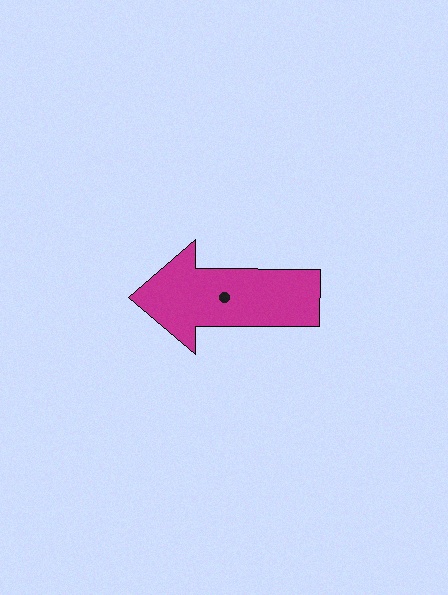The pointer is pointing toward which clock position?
Roughly 9 o'clock.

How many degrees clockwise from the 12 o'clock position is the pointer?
Approximately 270 degrees.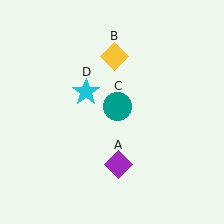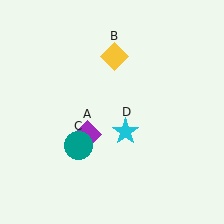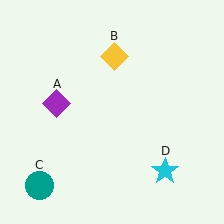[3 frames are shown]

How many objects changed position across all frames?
3 objects changed position: purple diamond (object A), teal circle (object C), cyan star (object D).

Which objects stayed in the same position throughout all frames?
Yellow diamond (object B) remained stationary.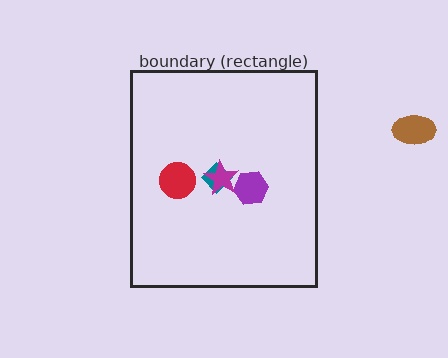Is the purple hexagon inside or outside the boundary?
Inside.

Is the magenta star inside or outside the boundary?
Inside.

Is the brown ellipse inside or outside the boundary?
Outside.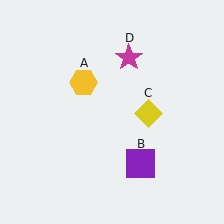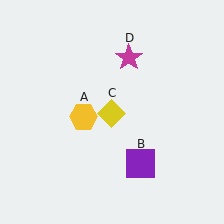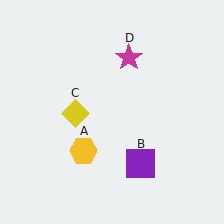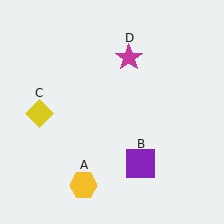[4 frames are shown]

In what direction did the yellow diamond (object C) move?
The yellow diamond (object C) moved left.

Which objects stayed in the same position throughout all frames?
Purple square (object B) and magenta star (object D) remained stationary.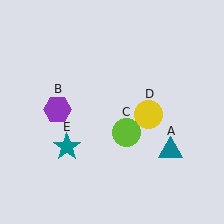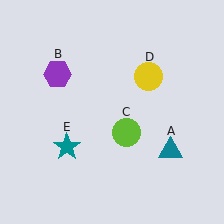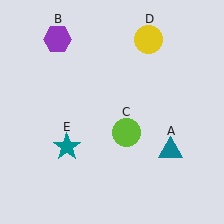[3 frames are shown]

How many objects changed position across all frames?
2 objects changed position: purple hexagon (object B), yellow circle (object D).